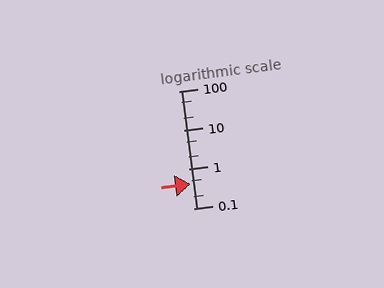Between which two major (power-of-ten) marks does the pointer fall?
The pointer is between 0.1 and 1.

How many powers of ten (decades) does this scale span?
The scale spans 3 decades, from 0.1 to 100.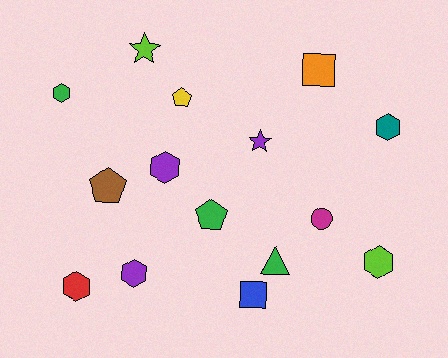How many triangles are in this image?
There is 1 triangle.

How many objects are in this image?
There are 15 objects.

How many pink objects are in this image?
There are no pink objects.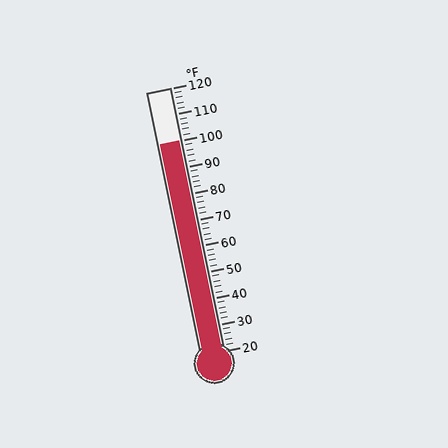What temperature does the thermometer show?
The thermometer shows approximately 100°F.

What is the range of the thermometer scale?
The thermometer scale ranges from 20°F to 120°F.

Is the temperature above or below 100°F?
The temperature is at 100°F.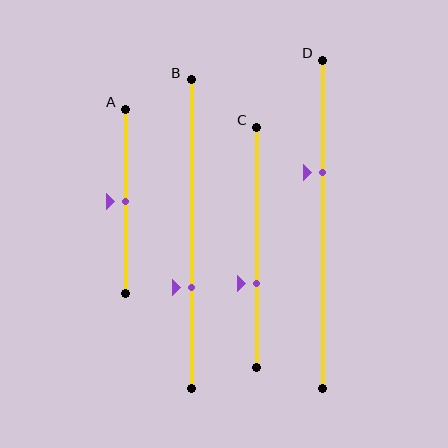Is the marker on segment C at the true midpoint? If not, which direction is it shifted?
No, the marker on segment C is shifted downward by about 15% of the segment length.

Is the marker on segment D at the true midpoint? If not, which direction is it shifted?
No, the marker on segment D is shifted upward by about 16% of the segment length.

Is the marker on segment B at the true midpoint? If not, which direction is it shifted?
No, the marker on segment B is shifted downward by about 17% of the segment length.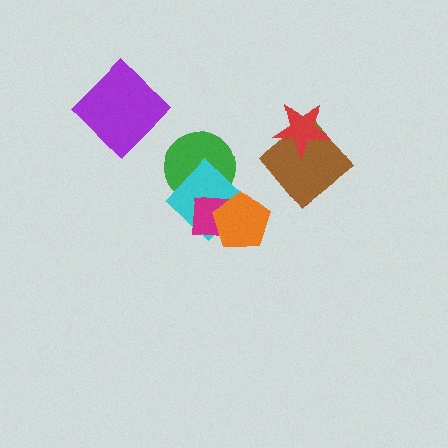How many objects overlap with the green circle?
2 objects overlap with the green circle.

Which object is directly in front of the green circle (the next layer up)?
The cyan diamond is directly in front of the green circle.